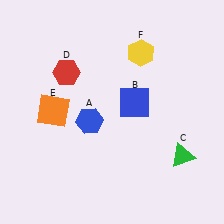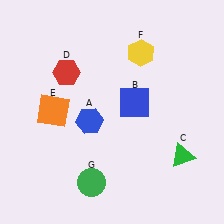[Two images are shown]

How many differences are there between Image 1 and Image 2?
There is 1 difference between the two images.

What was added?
A green circle (G) was added in Image 2.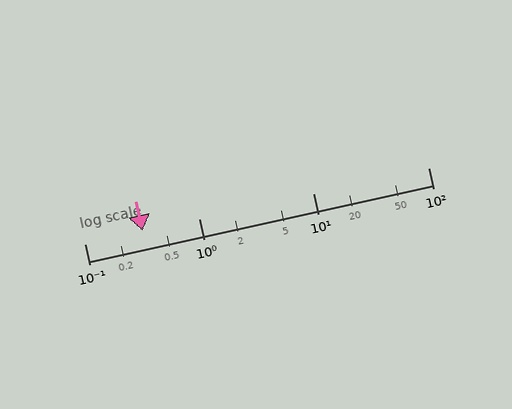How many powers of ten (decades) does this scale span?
The scale spans 3 decades, from 0.1 to 100.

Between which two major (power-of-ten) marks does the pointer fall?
The pointer is between 0.1 and 1.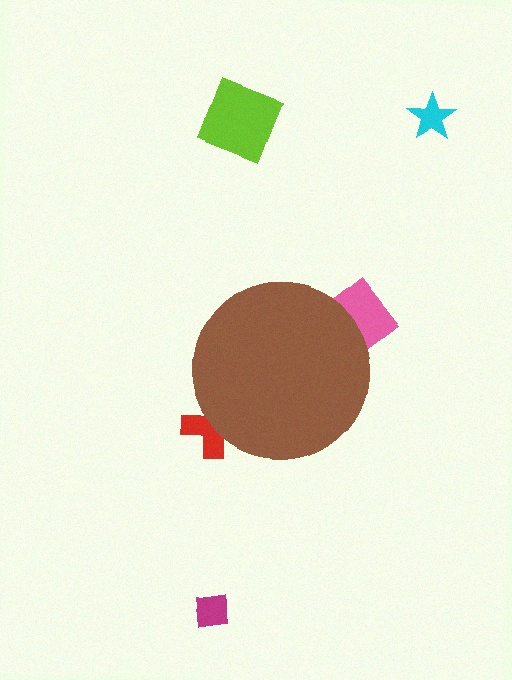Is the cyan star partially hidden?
No, the cyan star is fully visible.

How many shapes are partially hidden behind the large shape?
2 shapes are partially hidden.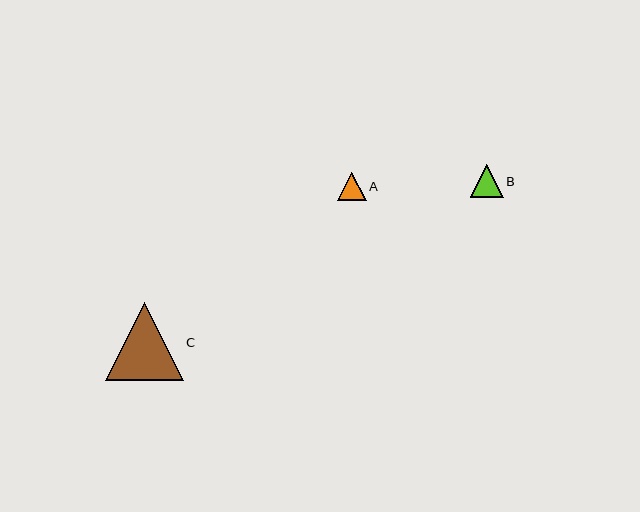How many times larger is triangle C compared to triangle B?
Triangle C is approximately 2.3 times the size of triangle B.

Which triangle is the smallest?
Triangle A is the smallest with a size of approximately 28 pixels.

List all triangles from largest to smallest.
From largest to smallest: C, B, A.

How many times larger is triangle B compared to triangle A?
Triangle B is approximately 1.2 times the size of triangle A.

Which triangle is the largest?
Triangle C is the largest with a size of approximately 77 pixels.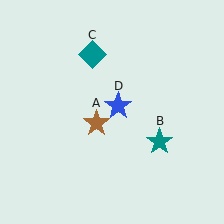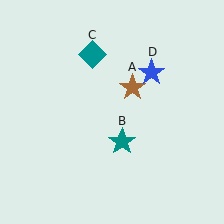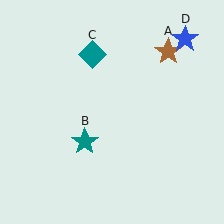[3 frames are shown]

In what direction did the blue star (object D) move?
The blue star (object D) moved up and to the right.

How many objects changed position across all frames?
3 objects changed position: brown star (object A), teal star (object B), blue star (object D).